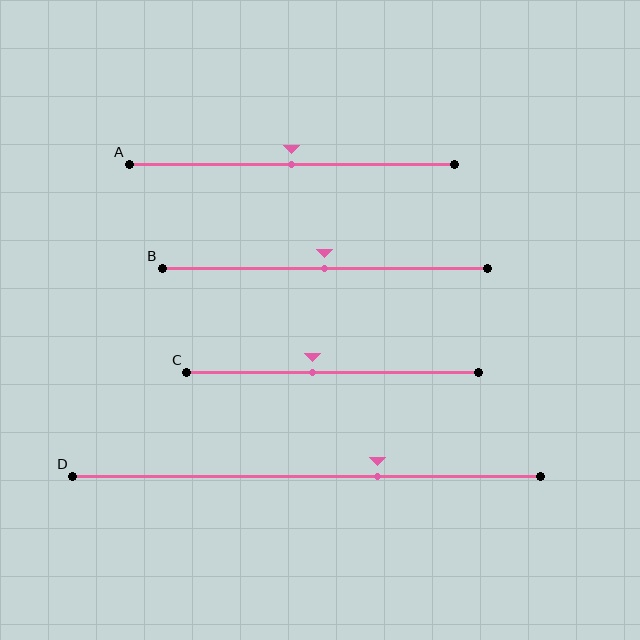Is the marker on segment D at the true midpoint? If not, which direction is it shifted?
No, the marker on segment D is shifted to the right by about 15% of the segment length.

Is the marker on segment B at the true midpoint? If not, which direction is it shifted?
Yes, the marker on segment B is at the true midpoint.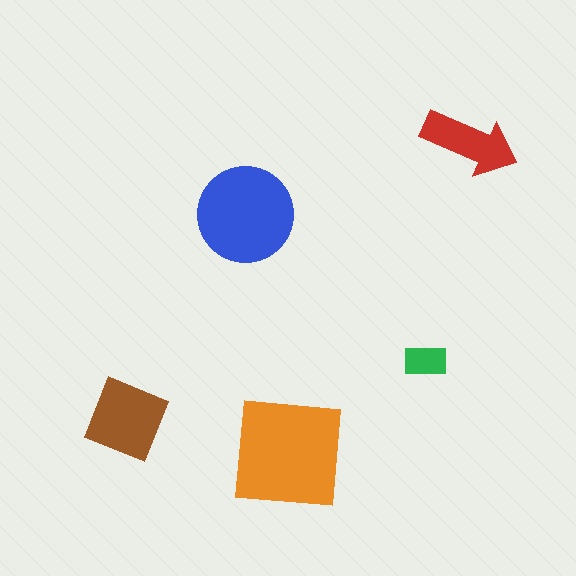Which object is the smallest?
The green rectangle.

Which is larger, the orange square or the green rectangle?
The orange square.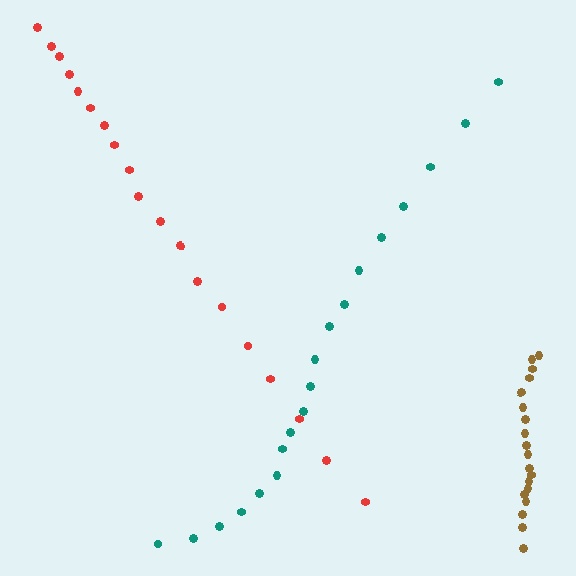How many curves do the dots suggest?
There are 3 distinct paths.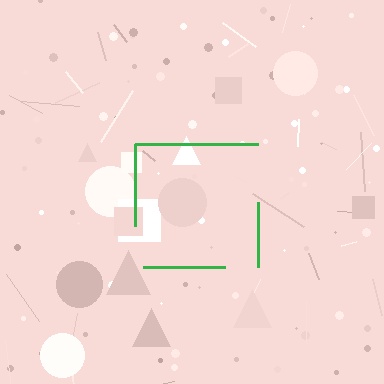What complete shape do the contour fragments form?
The contour fragments form a square.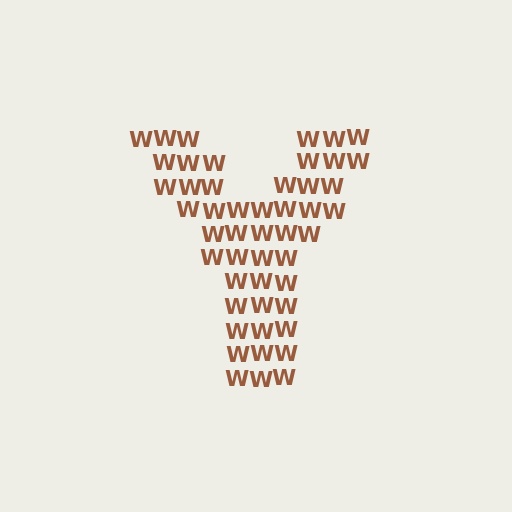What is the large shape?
The large shape is the letter Y.